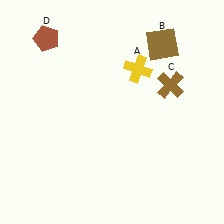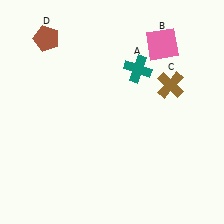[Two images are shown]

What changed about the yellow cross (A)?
In Image 1, A is yellow. In Image 2, it changed to teal.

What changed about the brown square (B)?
In Image 1, B is brown. In Image 2, it changed to pink.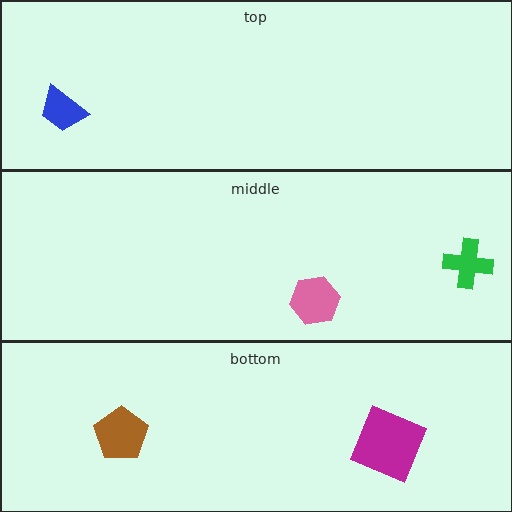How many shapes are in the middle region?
2.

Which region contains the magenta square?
The bottom region.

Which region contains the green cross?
The middle region.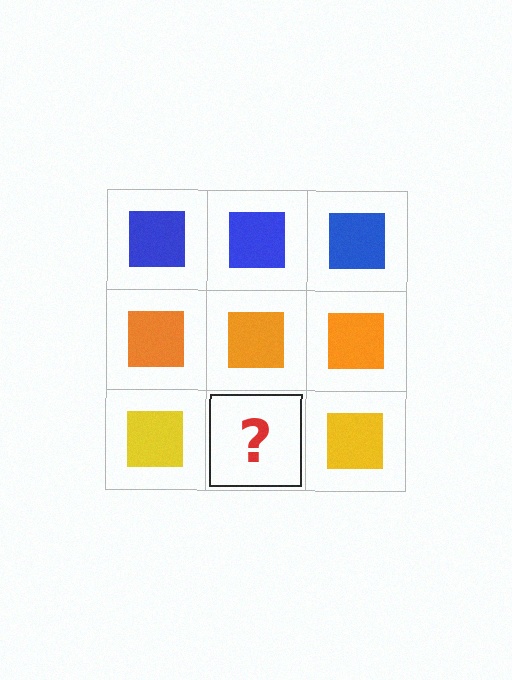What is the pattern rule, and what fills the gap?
The rule is that each row has a consistent color. The gap should be filled with a yellow square.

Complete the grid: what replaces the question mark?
The question mark should be replaced with a yellow square.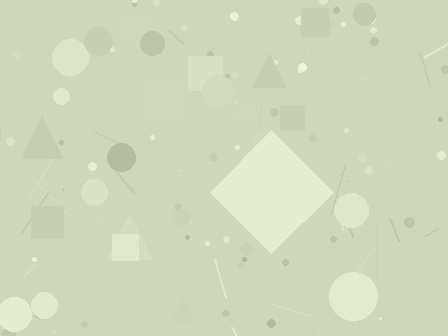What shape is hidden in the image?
A diamond is hidden in the image.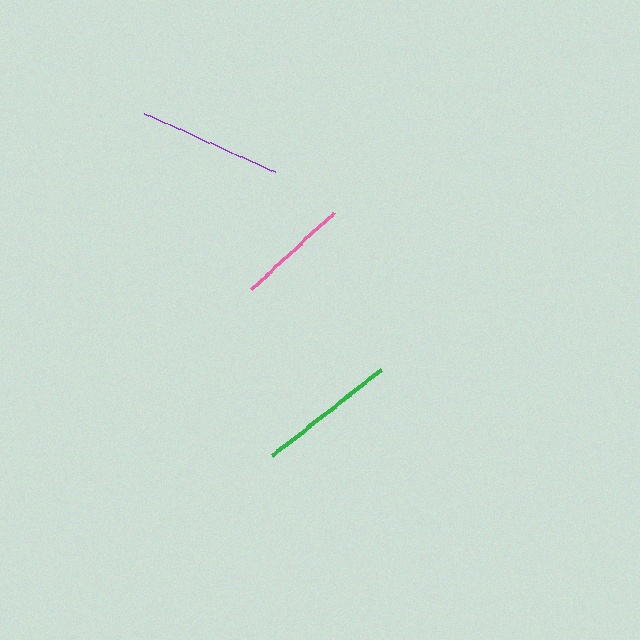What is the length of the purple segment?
The purple segment is approximately 144 pixels long.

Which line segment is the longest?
The purple line is the longest at approximately 144 pixels.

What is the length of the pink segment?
The pink segment is approximately 112 pixels long.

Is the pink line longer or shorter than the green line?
The green line is longer than the pink line.